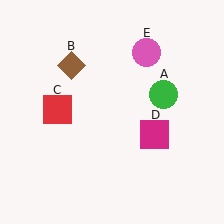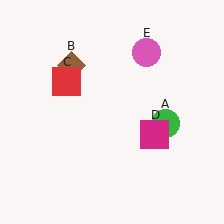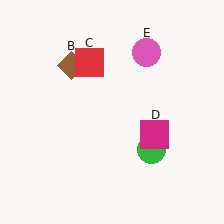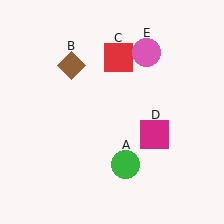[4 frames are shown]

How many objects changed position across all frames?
2 objects changed position: green circle (object A), red square (object C).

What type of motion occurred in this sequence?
The green circle (object A), red square (object C) rotated clockwise around the center of the scene.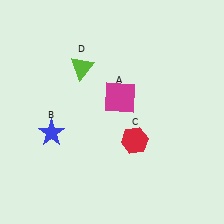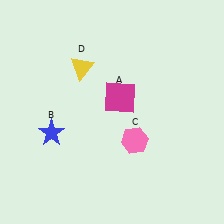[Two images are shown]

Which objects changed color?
C changed from red to pink. D changed from lime to yellow.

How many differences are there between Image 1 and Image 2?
There are 2 differences between the two images.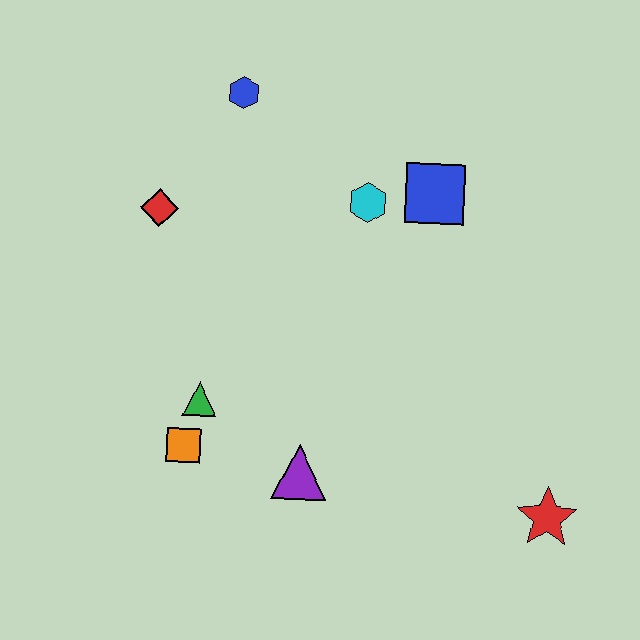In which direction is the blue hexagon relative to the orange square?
The blue hexagon is above the orange square.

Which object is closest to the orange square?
The green triangle is closest to the orange square.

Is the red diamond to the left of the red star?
Yes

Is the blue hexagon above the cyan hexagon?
Yes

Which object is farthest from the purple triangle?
The blue hexagon is farthest from the purple triangle.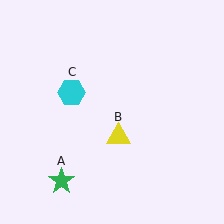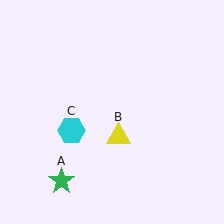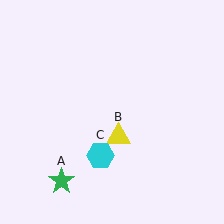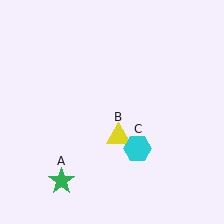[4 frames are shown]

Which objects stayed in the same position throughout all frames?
Green star (object A) and yellow triangle (object B) remained stationary.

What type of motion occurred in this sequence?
The cyan hexagon (object C) rotated counterclockwise around the center of the scene.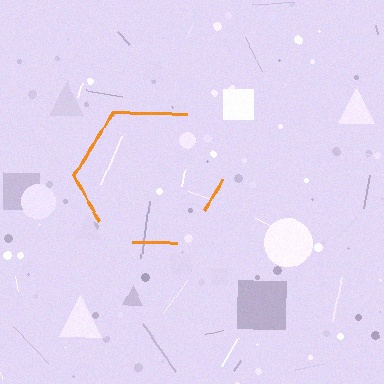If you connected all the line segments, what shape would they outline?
They would outline a hexagon.